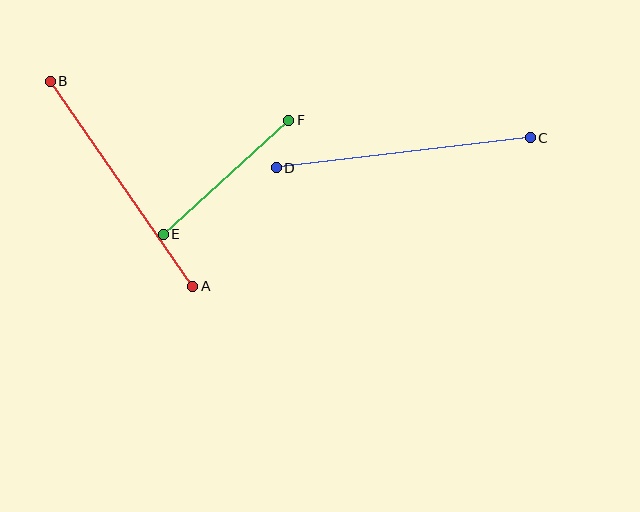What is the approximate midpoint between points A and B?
The midpoint is at approximately (122, 184) pixels.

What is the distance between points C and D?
The distance is approximately 256 pixels.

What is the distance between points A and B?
The distance is approximately 250 pixels.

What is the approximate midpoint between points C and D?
The midpoint is at approximately (403, 153) pixels.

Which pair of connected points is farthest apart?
Points C and D are farthest apart.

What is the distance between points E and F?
The distance is approximately 169 pixels.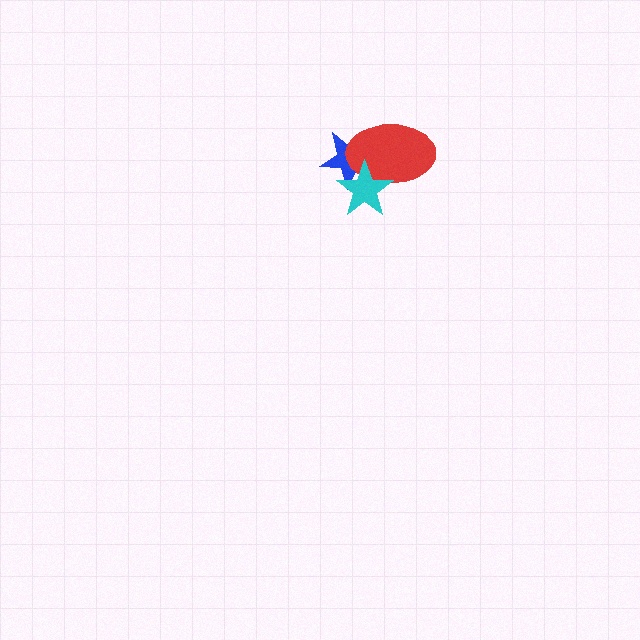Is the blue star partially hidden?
Yes, it is partially covered by another shape.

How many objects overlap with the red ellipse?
2 objects overlap with the red ellipse.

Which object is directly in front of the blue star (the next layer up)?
The red ellipse is directly in front of the blue star.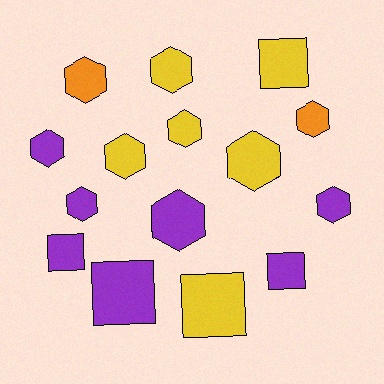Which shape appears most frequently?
Hexagon, with 10 objects.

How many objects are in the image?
There are 15 objects.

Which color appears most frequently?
Purple, with 7 objects.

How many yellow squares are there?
There are 2 yellow squares.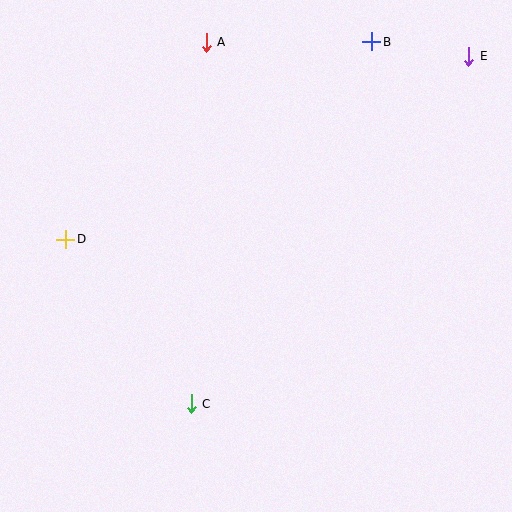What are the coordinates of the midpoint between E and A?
The midpoint between E and A is at (338, 49).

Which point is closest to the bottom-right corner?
Point C is closest to the bottom-right corner.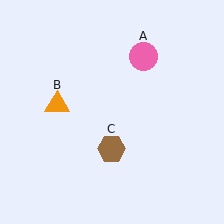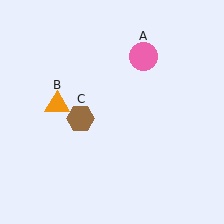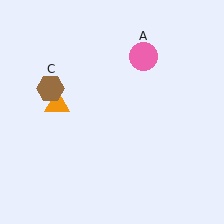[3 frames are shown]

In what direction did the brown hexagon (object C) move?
The brown hexagon (object C) moved up and to the left.